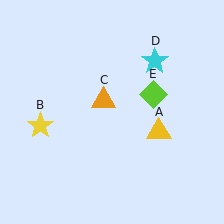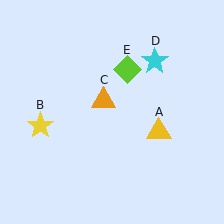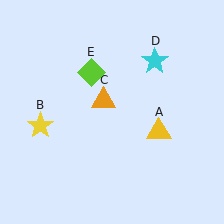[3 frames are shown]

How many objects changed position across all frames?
1 object changed position: lime diamond (object E).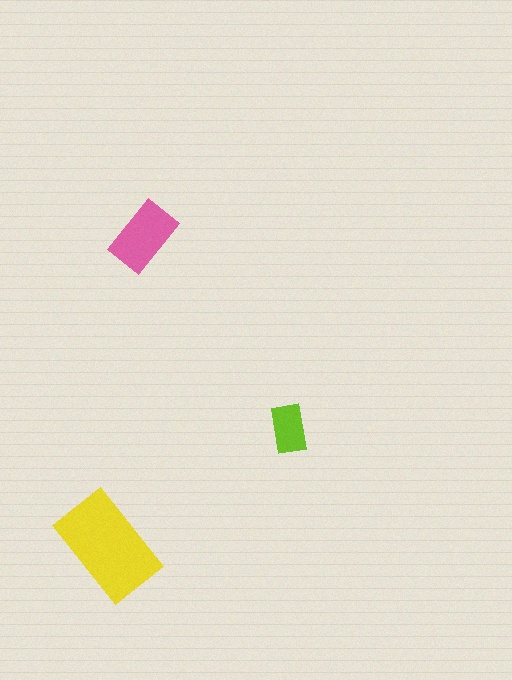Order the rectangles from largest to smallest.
the yellow one, the pink one, the lime one.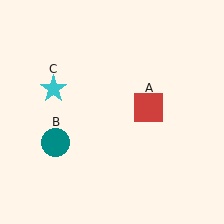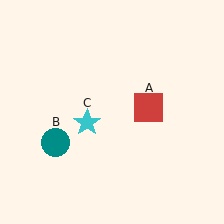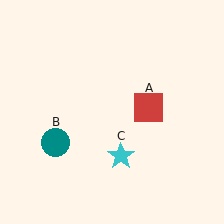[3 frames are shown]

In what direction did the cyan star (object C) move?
The cyan star (object C) moved down and to the right.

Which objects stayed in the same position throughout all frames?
Red square (object A) and teal circle (object B) remained stationary.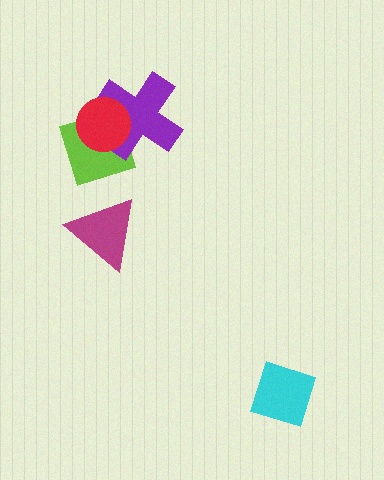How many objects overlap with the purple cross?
2 objects overlap with the purple cross.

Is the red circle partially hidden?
No, no other shape covers it.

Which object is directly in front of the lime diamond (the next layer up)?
The purple cross is directly in front of the lime diamond.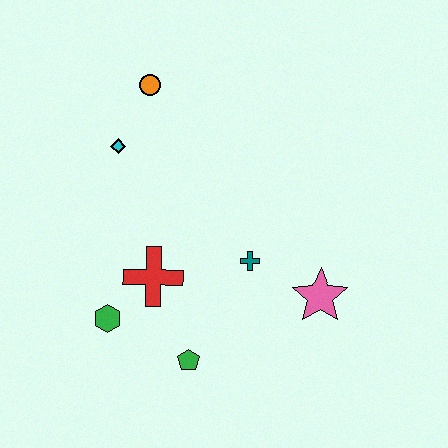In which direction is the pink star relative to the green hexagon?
The pink star is to the right of the green hexagon.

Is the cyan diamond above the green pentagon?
Yes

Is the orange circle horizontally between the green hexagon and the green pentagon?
Yes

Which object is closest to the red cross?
The green hexagon is closest to the red cross.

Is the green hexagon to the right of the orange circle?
No